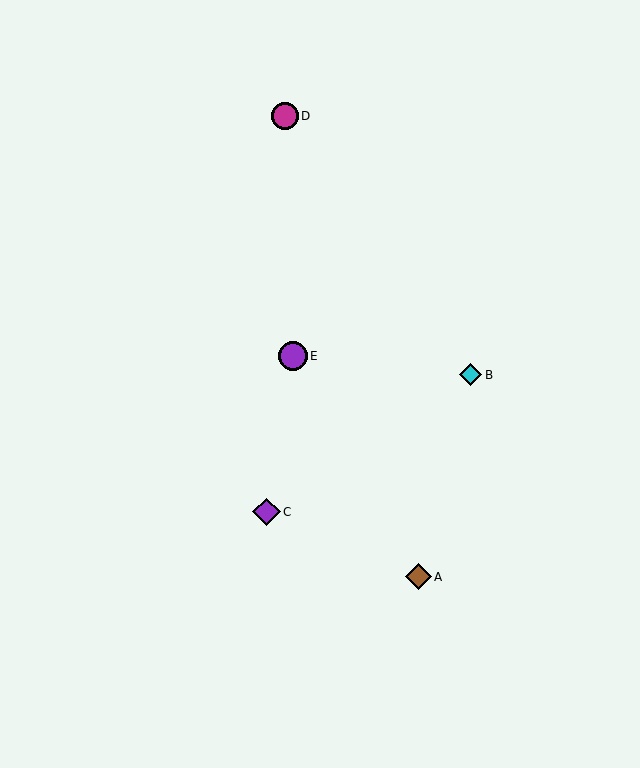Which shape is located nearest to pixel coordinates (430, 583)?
The brown diamond (labeled A) at (418, 577) is nearest to that location.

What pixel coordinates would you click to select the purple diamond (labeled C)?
Click at (266, 512) to select the purple diamond C.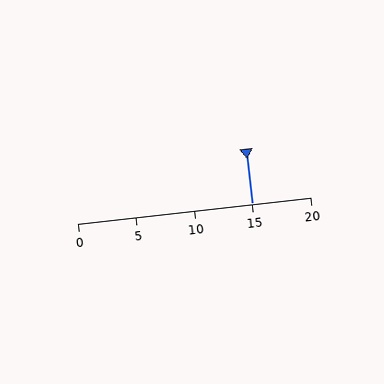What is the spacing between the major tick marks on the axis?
The major ticks are spaced 5 apart.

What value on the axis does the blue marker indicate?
The marker indicates approximately 15.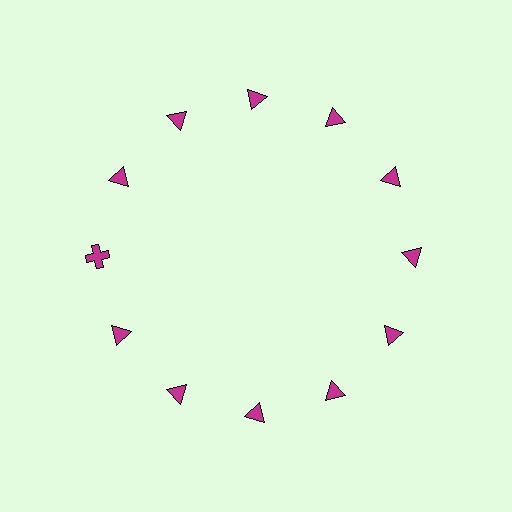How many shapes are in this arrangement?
There are 12 shapes arranged in a ring pattern.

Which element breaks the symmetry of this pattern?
The magenta cross at roughly the 9 o'clock position breaks the symmetry. All other shapes are magenta triangles.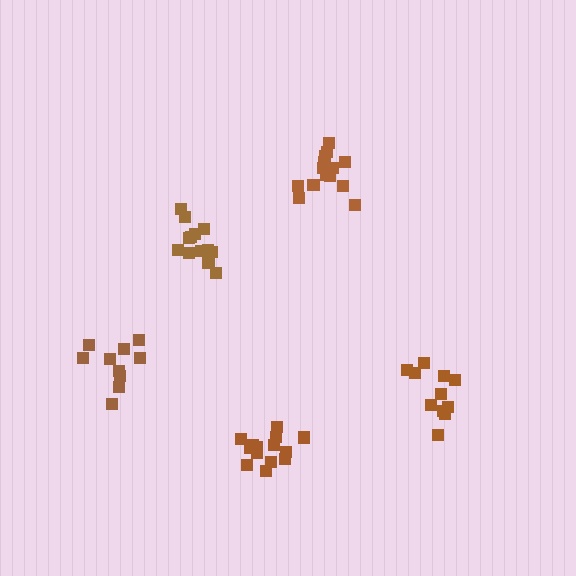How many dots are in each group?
Group 1: 11 dots, Group 2: 15 dots, Group 3: 14 dots, Group 4: 13 dots, Group 5: 10 dots (63 total).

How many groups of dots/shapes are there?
There are 5 groups.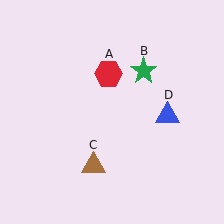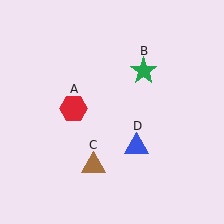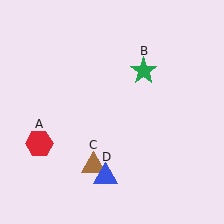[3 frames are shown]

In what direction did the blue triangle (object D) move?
The blue triangle (object D) moved down and to the left.